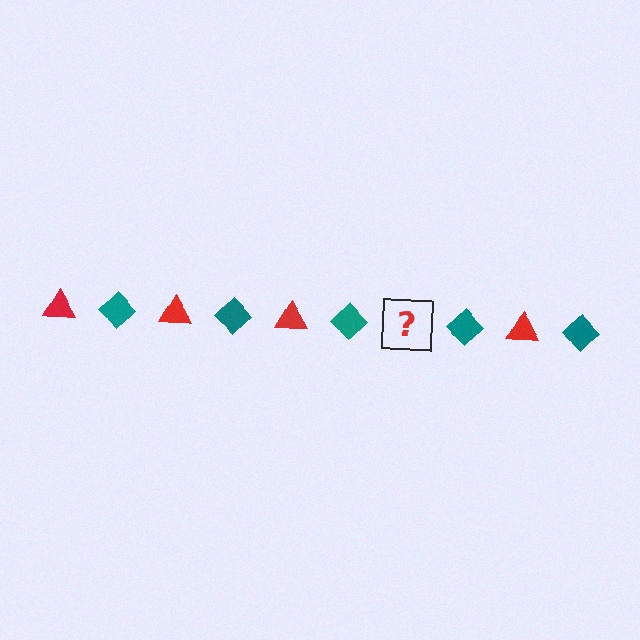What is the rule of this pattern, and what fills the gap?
The rule is that the pattern alternates between red triangle and teal diamond. The gap should be filled with a red triangle.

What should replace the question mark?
The question mark should be replaced with a red triangle.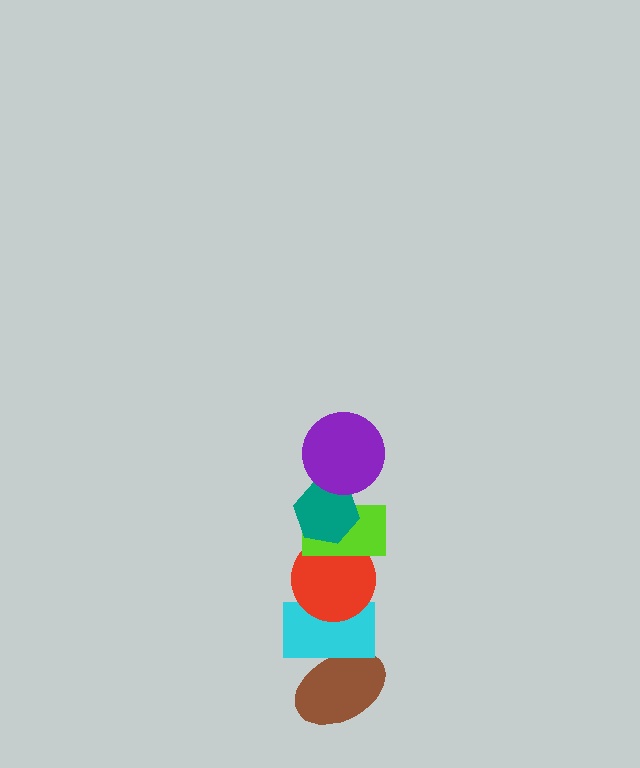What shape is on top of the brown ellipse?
The cyan rectangle is on top of the brown ellipse.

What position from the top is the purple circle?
The purple circle is 1st from the top.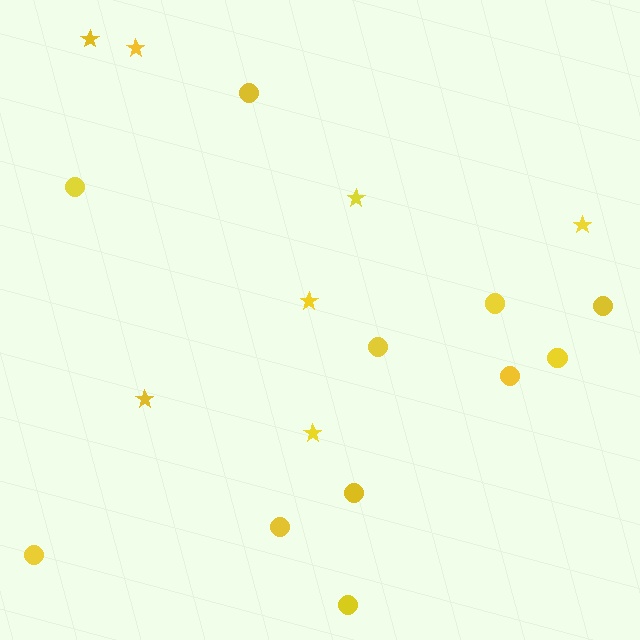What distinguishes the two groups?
There are 2 groups: one group of stars (7) and one group of circles (11).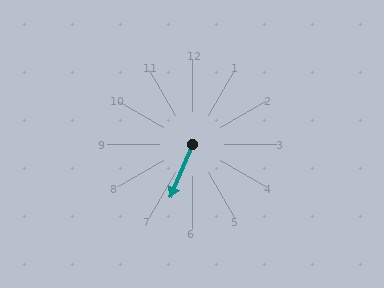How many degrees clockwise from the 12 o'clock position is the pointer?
Approximately 202 degrees.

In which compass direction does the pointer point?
South.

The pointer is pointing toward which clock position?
Roughly 7 o'clock.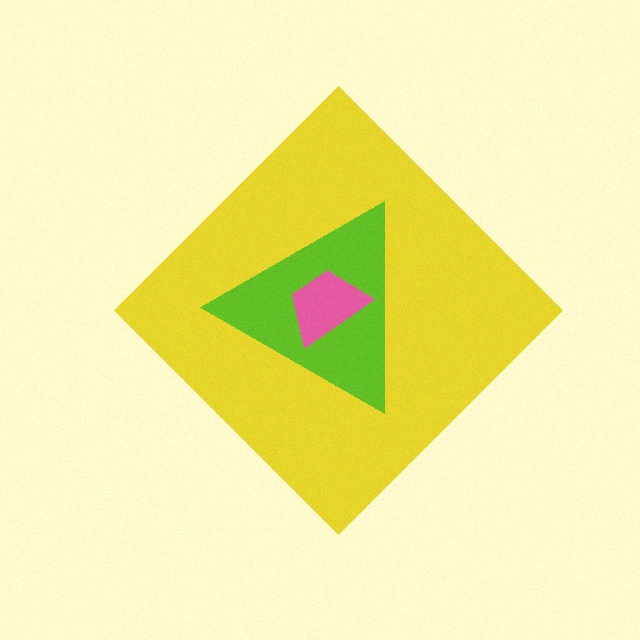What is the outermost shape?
The yellow diamond.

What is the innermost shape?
The pink trapezoid.